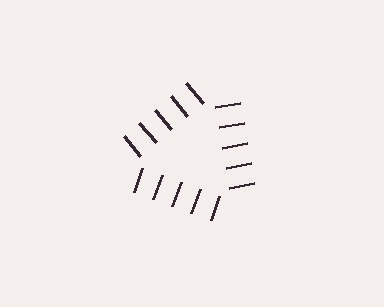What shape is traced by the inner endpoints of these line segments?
An illusory triangle — the line segments terminate on its edges but no continuous stroke is drawn.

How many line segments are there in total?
15 — 5 along each of the 3 edges.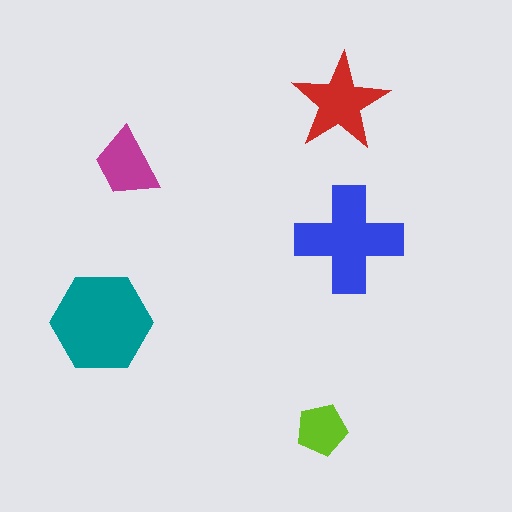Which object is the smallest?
The lime pentagon.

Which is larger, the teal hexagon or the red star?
The teal hexagon.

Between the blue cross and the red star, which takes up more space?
The blue cross.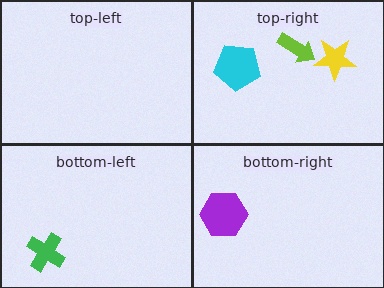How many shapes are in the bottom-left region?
1.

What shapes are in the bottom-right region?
The purple hexagon.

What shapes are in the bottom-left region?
The green cross.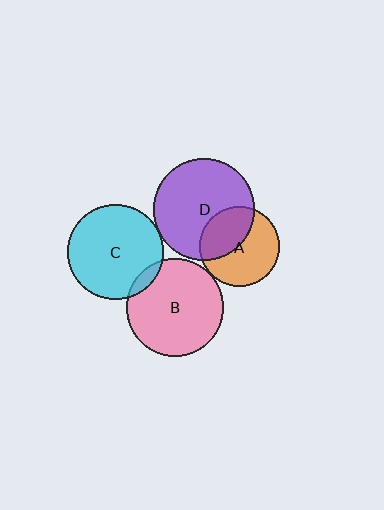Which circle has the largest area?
Circle D (purple).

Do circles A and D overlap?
Yes.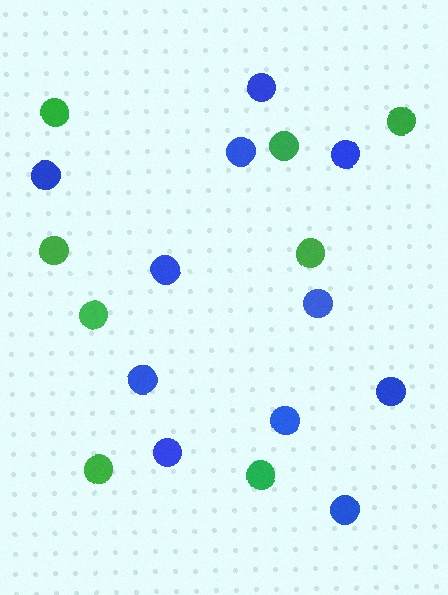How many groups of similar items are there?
There are 2 groups: one group of blue circles (11) and one group of green circles (8).